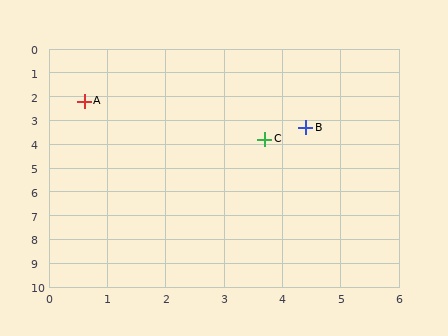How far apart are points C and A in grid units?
Points C and A are about 3.5 grid units apart.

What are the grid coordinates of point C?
Point C is at approximately (3.7, 3.8).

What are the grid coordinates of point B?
Point B is at approximately (4.4, 3.3).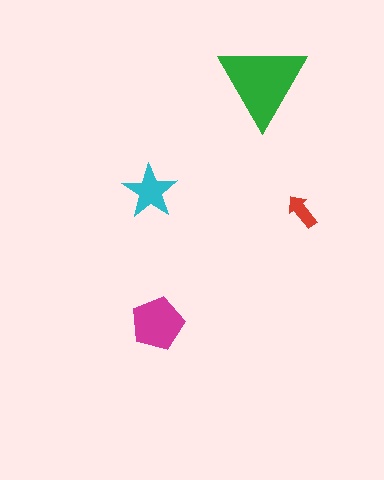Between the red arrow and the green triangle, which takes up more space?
The green triangle.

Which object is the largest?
The green triangle.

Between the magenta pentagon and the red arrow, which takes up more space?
The magenta pentagon.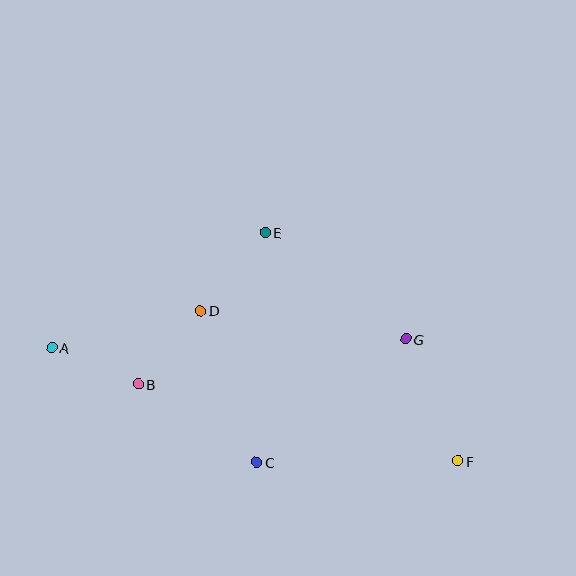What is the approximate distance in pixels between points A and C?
The distance between A and C is approximately 235 pixels.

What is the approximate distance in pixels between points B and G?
The distance between B and G is approximately 271 pixels.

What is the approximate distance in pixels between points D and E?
The distance between D and E is approximately 101 pixels.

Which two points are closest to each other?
Points A and B are closest to each other.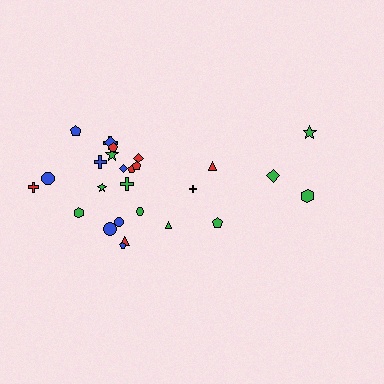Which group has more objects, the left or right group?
The left group.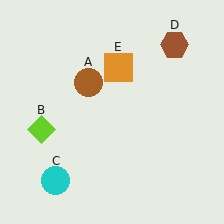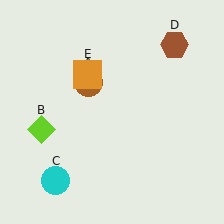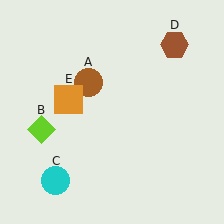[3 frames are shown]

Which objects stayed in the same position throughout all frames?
Brown circle (object A) and lime diamond (object B) and cyan circle (object C) and brown hexagon (object D) remained stationary.